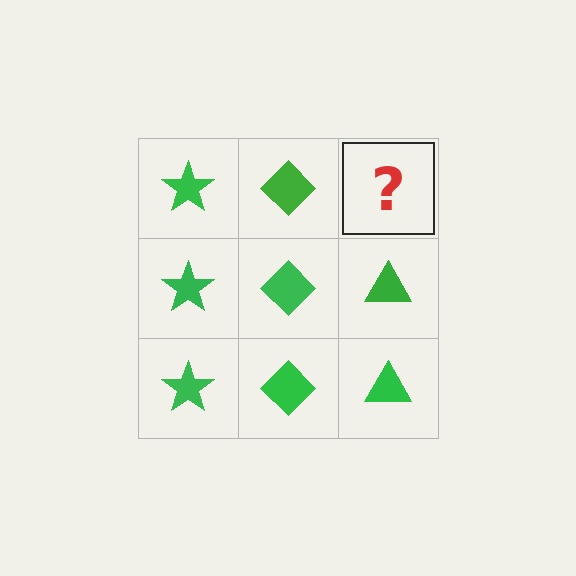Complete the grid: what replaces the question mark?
The question mark should be replaced with a green triangle.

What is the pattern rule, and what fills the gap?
The rule is that each column has a consistent shape. The gap should be filled with a green triangle.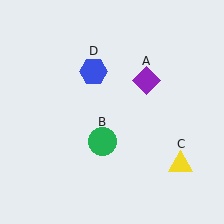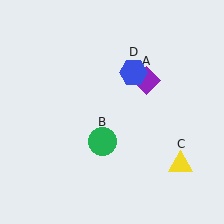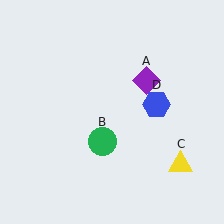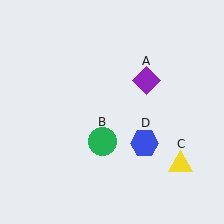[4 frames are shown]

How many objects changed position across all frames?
1 object changed position: blue hexagon (object D).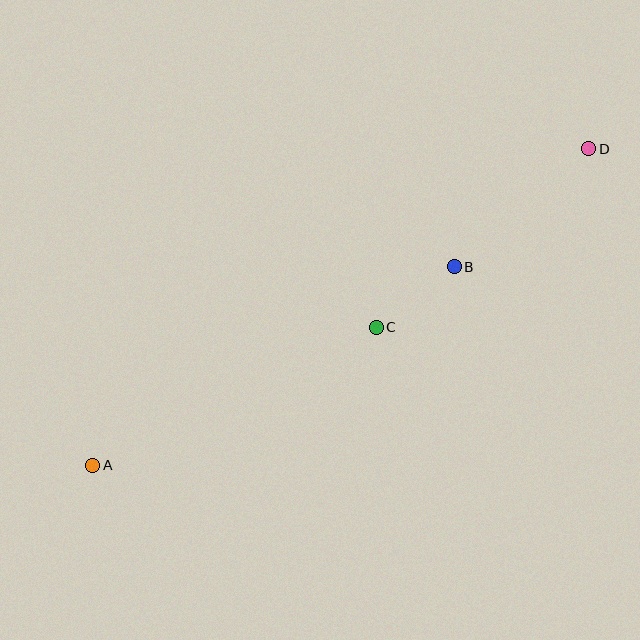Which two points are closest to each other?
Points B and C are closest to each other.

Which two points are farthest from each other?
Points A and D are farthest from each other.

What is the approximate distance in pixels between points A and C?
The distance between A and C is approximately 315 pixels.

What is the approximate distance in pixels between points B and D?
The distance between B and D is approximately 179 pixels.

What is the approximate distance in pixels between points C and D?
The distance between C and D is approximately 278 pixels.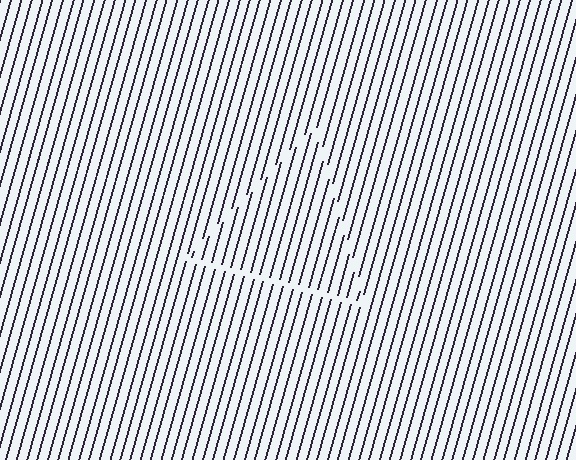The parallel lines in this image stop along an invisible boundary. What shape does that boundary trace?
An illusory triangle. The interior of the shape contains the same grating, shifted by half a period — the contour is defined by the phase discontinuity where line-ends from the inner and outer gratings abut.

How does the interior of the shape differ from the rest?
The interior of the shape contains the same grating, shifted by half a period — the contour is defined by the phase discontinuity where line-ends from the inner and outer gratings abut.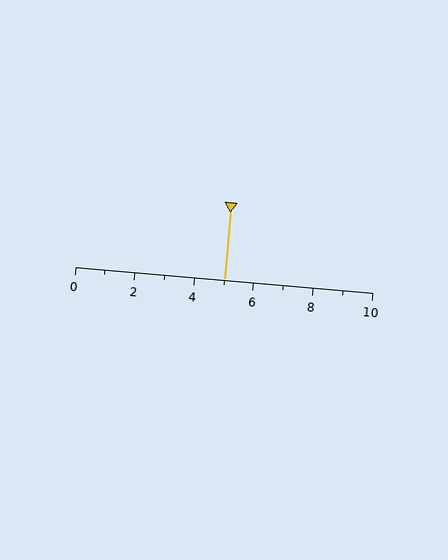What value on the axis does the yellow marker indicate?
The marker indicates approximately 5.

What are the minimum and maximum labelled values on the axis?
The axis runs from 0 to 10.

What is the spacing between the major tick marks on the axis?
The major ticks are spaced 2 apart.